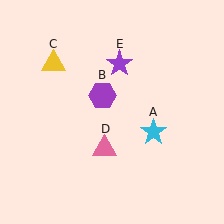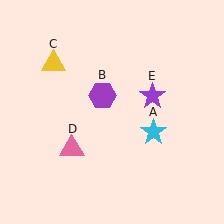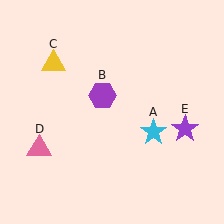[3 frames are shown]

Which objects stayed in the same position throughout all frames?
Cyan star (object A) and purple hexagon (object B) and yellow triangle (object C) remained stationary.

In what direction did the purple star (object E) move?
The purple star (object E) moved down and to the right.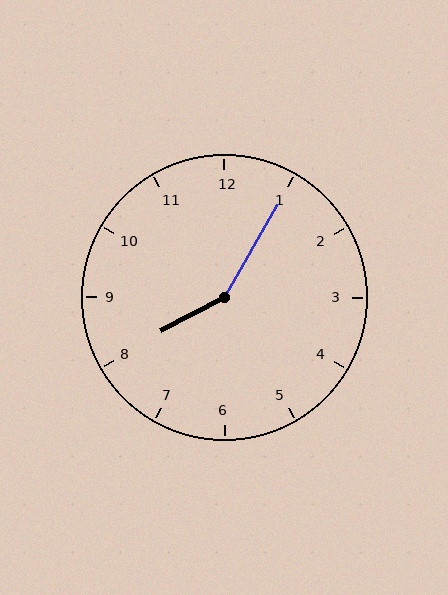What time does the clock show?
8:05.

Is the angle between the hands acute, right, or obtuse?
It is obtuse.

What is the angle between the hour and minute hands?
Approximately 148 degrees.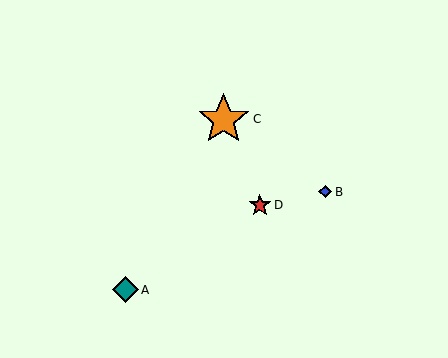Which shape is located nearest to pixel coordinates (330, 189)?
The blue diamond (labeled B) at (325, 192) is nearest to that location.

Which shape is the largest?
The orange star (labeled C) is the largest.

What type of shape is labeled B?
Shape B is a blue diamond.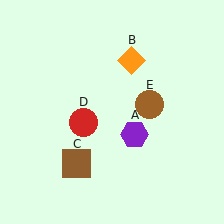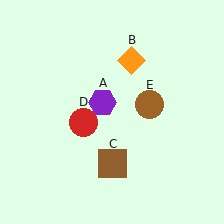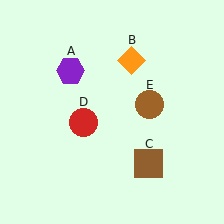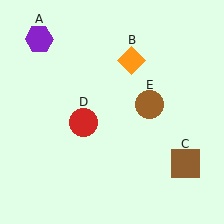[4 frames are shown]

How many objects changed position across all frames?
2 objects changed position: purple hexagon (object A), brown square (object C).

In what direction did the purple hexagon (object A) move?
The purple hexagon (object A) moved up and to the left.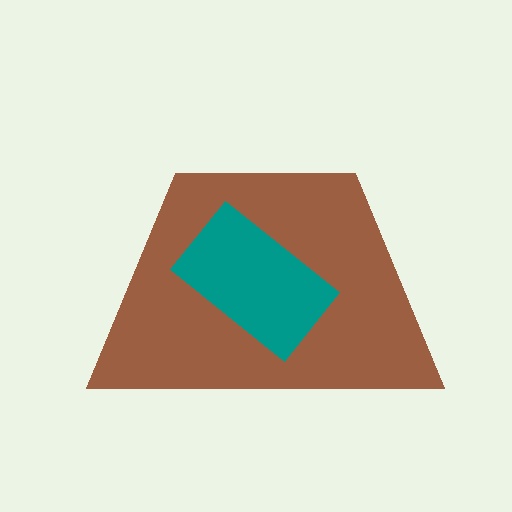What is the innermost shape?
The teal rectangle.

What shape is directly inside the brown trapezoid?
The teal rectangle.